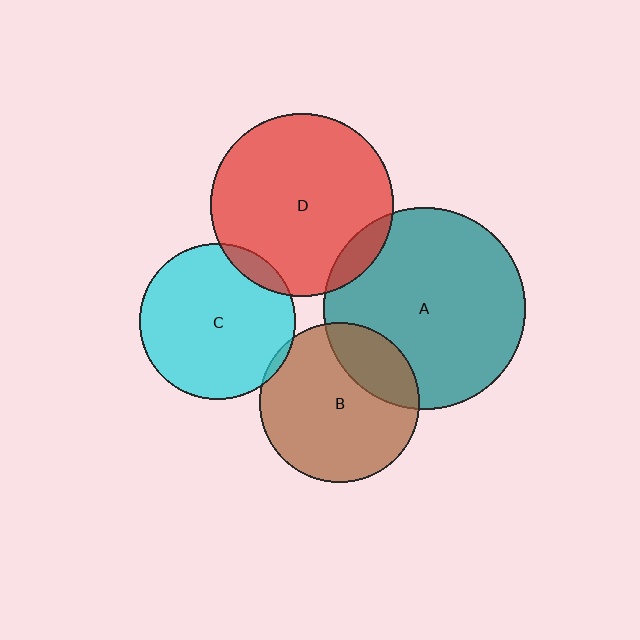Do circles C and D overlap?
Yes.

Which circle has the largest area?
Circle A (teal).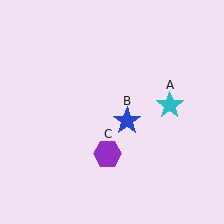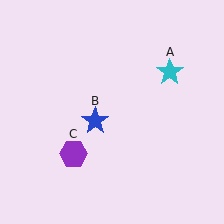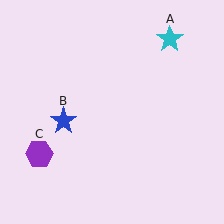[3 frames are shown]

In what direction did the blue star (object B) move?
The blue star (object B) moved left.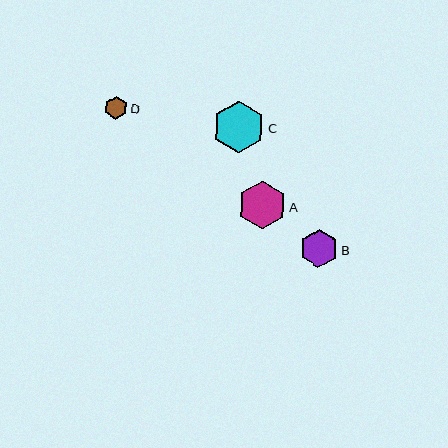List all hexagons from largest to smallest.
From largest to smallest: C, A, B, D.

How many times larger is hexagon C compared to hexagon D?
Hexagon C is approximately 2.3 times the size of hexagon D.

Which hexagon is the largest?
Hexagon C is the largest with a size of approximately 52 pixels.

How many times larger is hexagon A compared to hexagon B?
Hexagon A is approximately 1.3 times the size of hexagon B.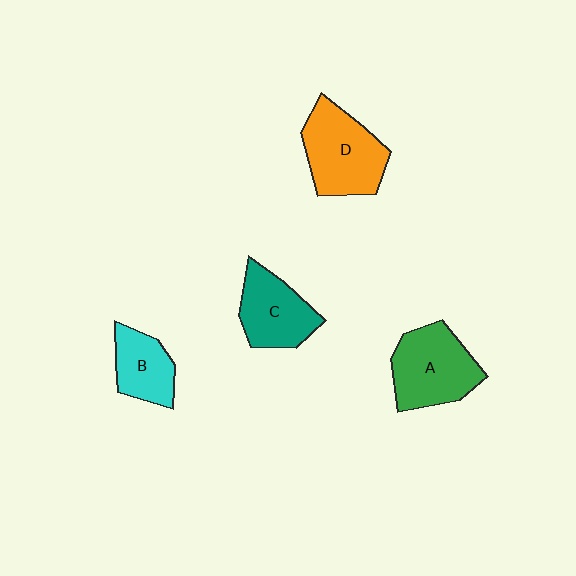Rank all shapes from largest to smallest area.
From largest to smallest: D (orange), A (green), C (teal), B (cyan).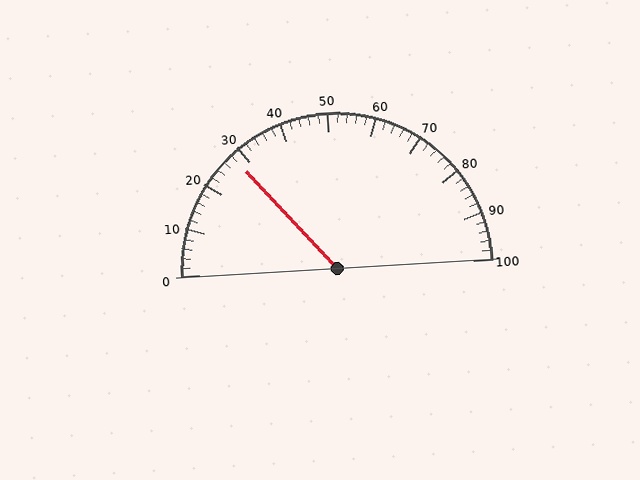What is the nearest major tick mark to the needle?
The nearest major tick mark is 30.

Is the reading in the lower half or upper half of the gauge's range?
The reading is in the lower half of the range (0 to 100).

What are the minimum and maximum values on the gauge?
The gauge ranges from 0 to 100.